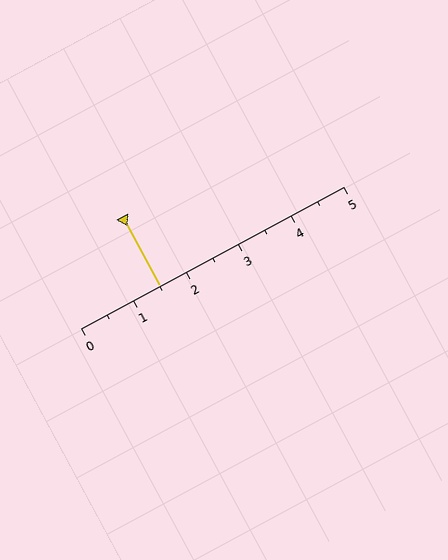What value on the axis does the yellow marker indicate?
The marker indicates approximately 1.5.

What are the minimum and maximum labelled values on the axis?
The axis runs from 0 to 5.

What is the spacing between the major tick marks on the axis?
The major ticks are spaced 1 apart.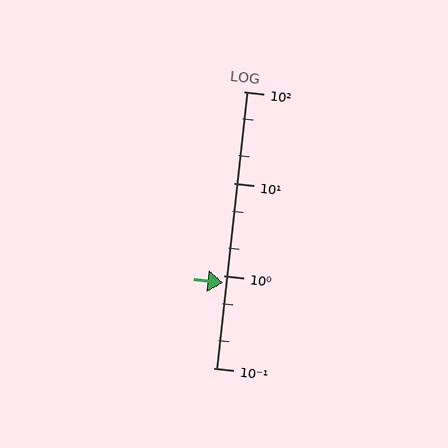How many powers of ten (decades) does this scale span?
The scale spans 3 decades, from 0.1 to 100.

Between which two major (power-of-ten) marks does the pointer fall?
The pointer is between 0.1 and 1.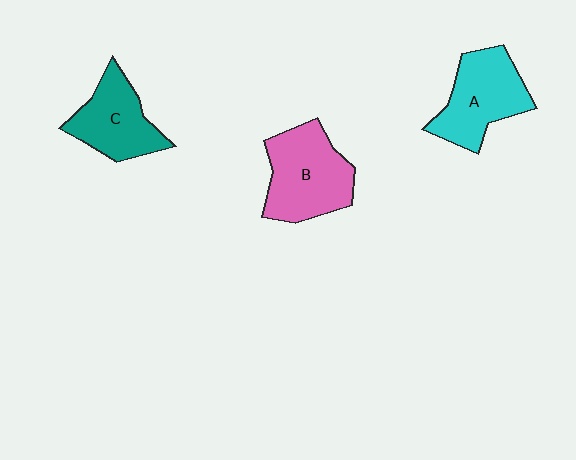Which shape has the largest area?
Shape B (pink).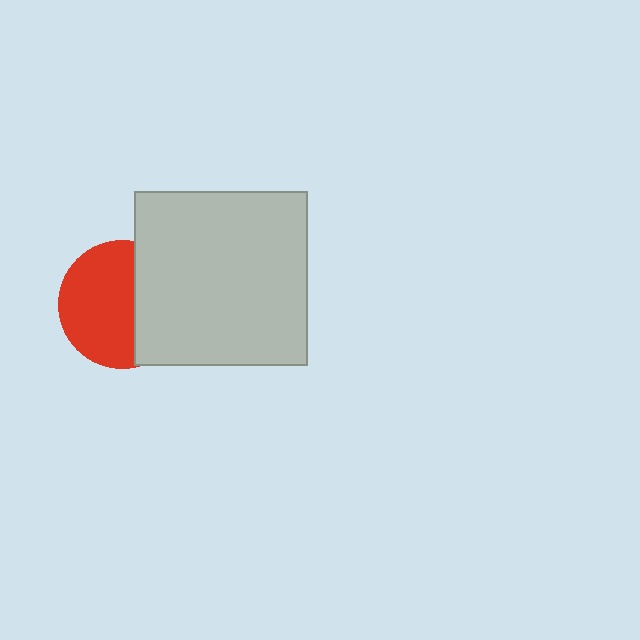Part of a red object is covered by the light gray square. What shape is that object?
It is a circle.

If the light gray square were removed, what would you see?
You would see the complete red circle.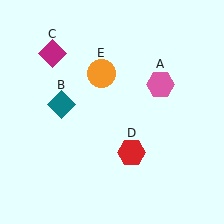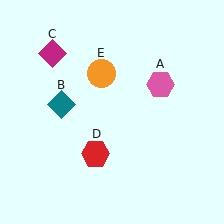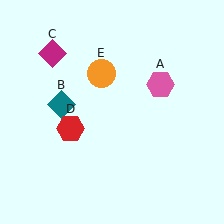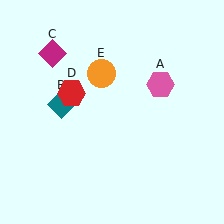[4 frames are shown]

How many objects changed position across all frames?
1 object changed position: red hexagon (object D).